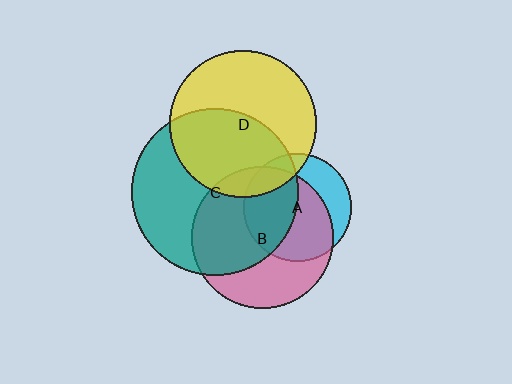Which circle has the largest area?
Circle C (teal).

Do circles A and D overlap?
Yes.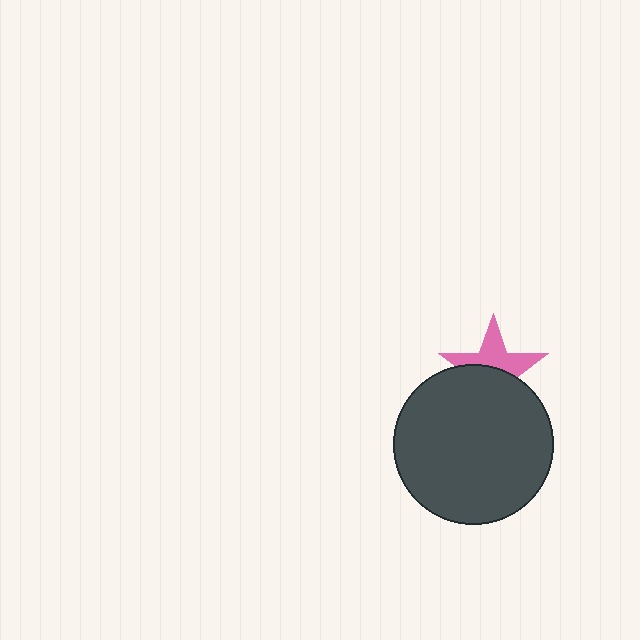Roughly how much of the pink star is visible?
About half of it is visible (roughly 48%).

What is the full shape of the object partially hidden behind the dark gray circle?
The partially hidden object is a pink star.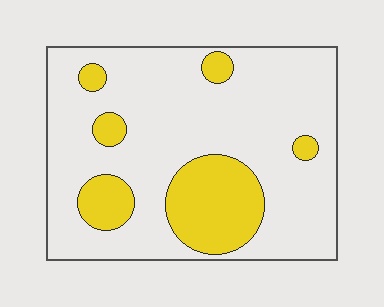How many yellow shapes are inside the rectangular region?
6.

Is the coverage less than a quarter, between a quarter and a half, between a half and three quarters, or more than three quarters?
Less than a quarter.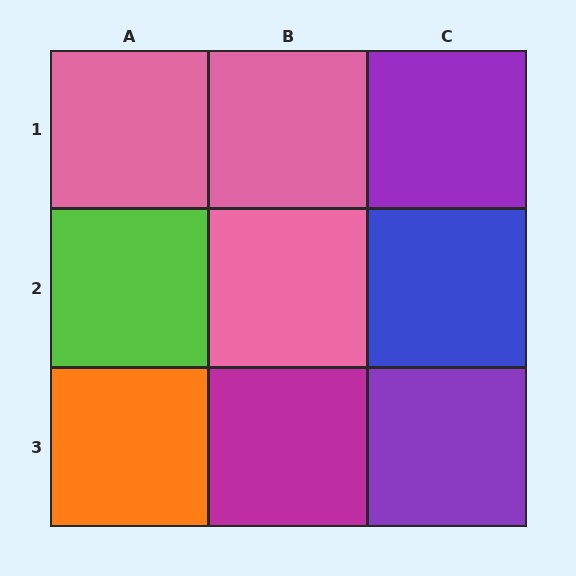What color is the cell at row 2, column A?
Lime.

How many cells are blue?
1 cell is blue.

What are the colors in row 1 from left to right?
Pink, pink, purple.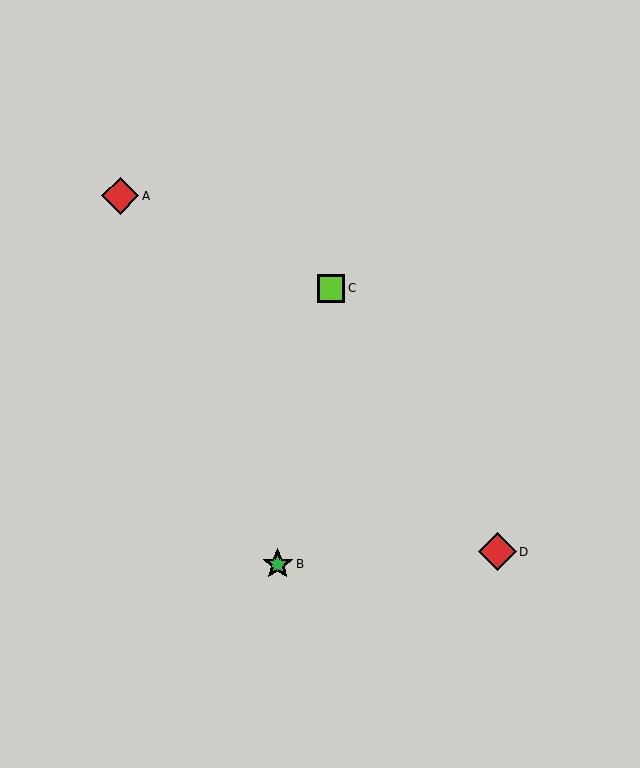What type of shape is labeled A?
Shape A is a red diamond.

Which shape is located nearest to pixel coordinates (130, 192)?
The red diamond (labeled A) at (120, 196) is nearest to that location.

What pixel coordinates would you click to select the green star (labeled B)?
Click at (278, 564) to select the green star B.